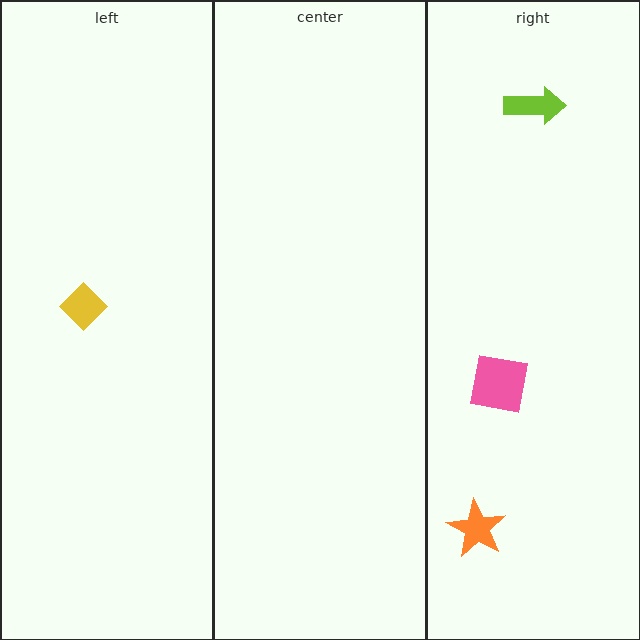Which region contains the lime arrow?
The right region.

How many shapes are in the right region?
3.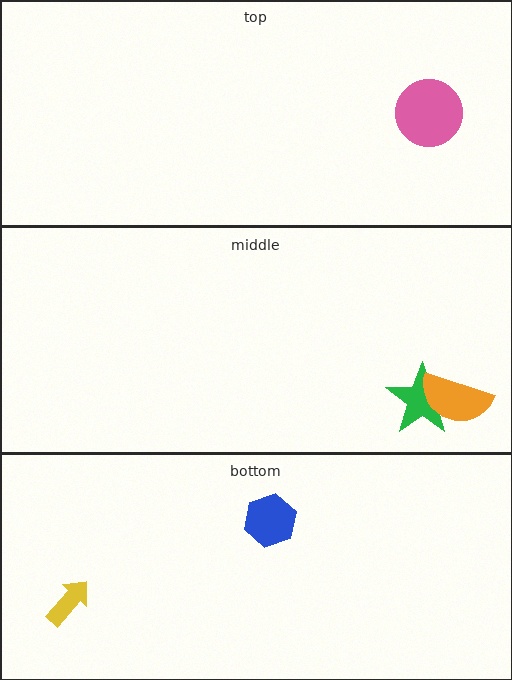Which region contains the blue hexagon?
The bottom region.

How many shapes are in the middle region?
2.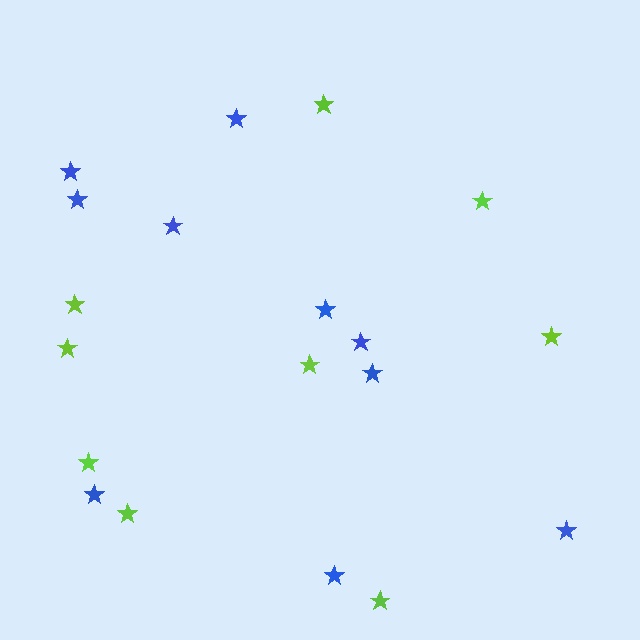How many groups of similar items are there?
There are 2 groups: one group of lime stars (9) and one group of blue stars (10).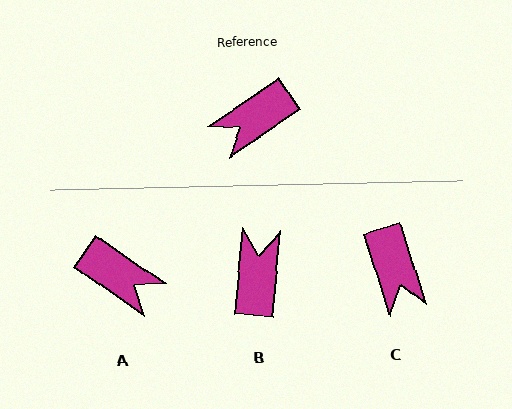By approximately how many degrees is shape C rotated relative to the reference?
Approximately 73 degrees counter-clockwise.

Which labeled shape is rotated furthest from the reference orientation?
B, about 129 degrees away.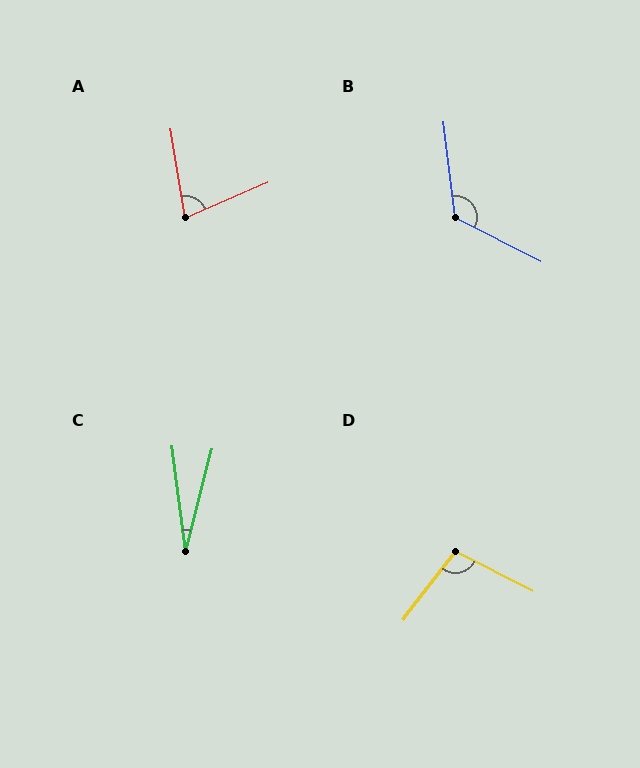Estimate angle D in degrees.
Approximately 100 degrees.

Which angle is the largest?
B, at approximately 124 degrees.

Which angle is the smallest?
C, at approximately 22 degrees.